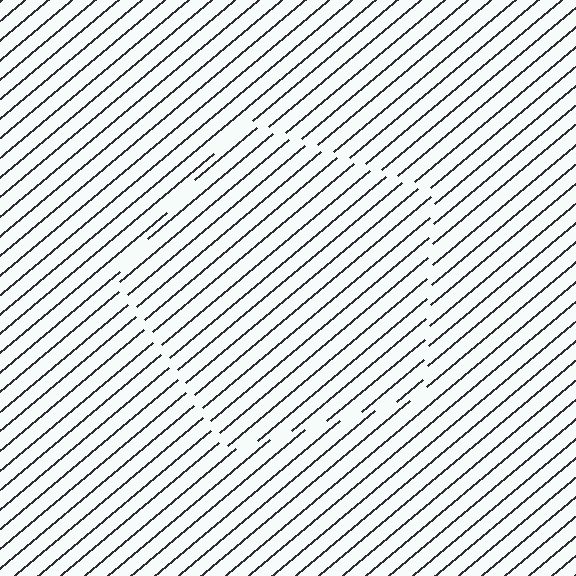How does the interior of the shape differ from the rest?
The interior of the shape contains the same grating, shifted by half a period — the contour is defined by the phase discontinuity where line-ends from the inner and outer gratings abut.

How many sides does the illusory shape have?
5 sides — the line-ends trace a pentagon.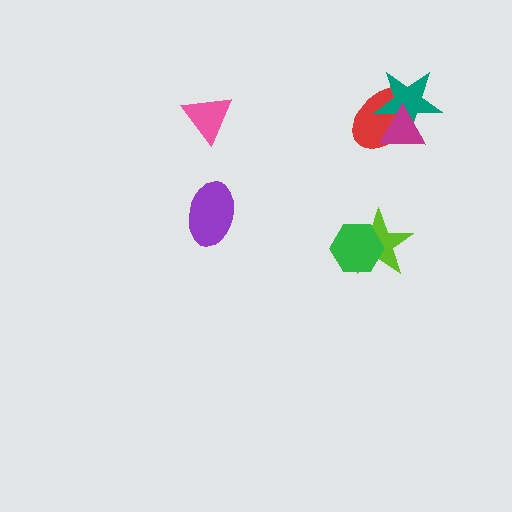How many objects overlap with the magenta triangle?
2 objects overlap with the magenta triangle.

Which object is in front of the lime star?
The green hexagon is in front of the lime star.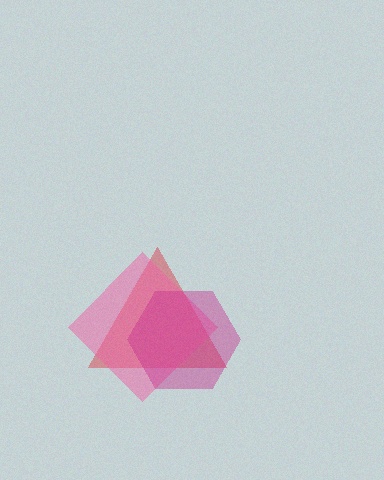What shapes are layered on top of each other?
The layered shapes are: a red triangle, a pink diamond, a magenta hexagon.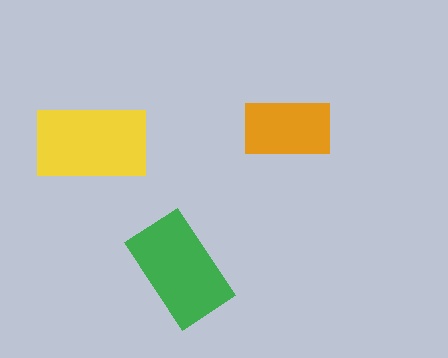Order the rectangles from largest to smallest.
the yellow one, the green one, the orange one.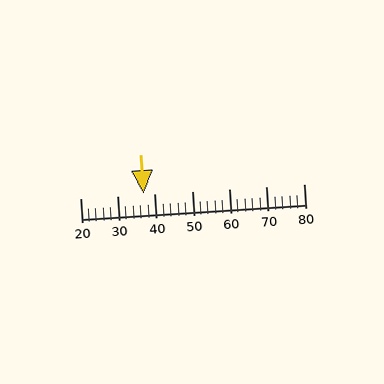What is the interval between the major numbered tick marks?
The major tick marks are spaced 10 units apart.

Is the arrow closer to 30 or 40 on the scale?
The arrow is closer to 40.